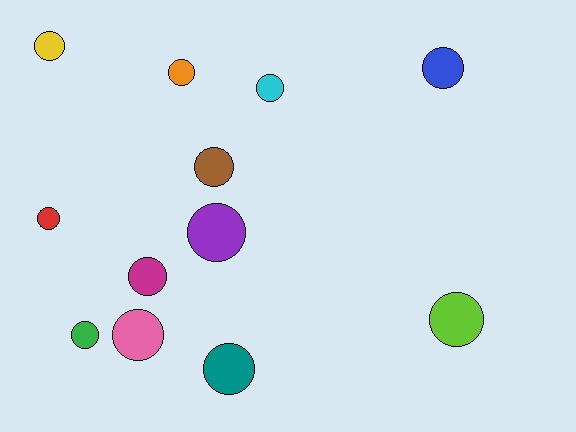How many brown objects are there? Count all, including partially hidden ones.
There is 1 brown object.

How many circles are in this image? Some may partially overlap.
There are 12 circles.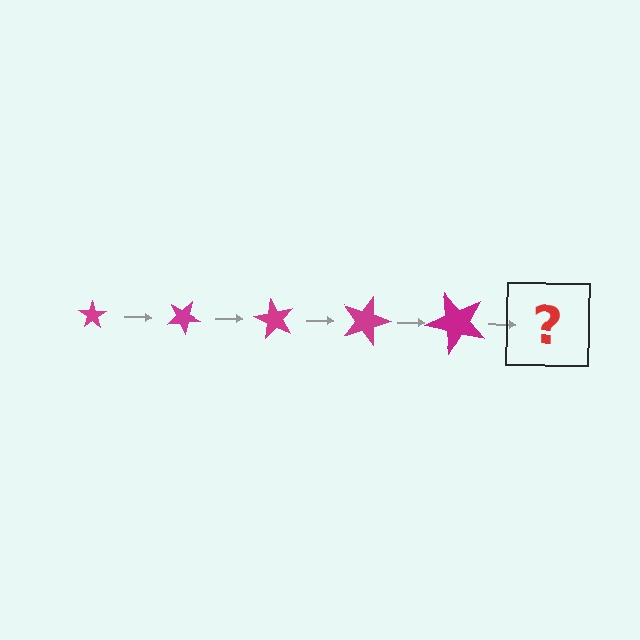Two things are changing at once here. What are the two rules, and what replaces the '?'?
The two rules are that the star grows larger each step and it rotates 30 degrees each step. The '?' should be a star, larger than the previous one and rotated 150 degrees from the start.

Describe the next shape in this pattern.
It should be a star, larger than the previous one and rotated 150 degrees from the start.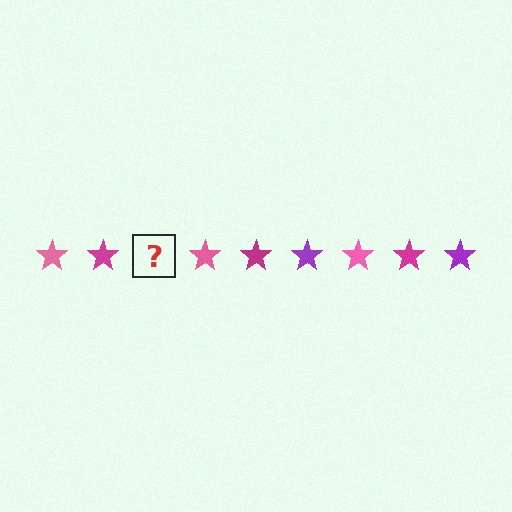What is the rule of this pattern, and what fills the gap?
The rule is that the pattern cycles through pink, magenta, purple stars. The gap should be filled with a purple star.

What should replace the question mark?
The question mark should be replaced with a purple star.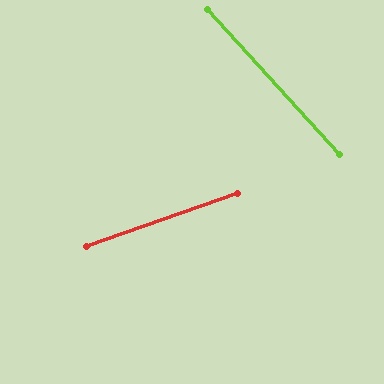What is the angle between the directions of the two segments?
Approximately 67 degrees.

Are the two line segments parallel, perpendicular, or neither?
Neither parallel nor perpendicular — they differ by about 67°.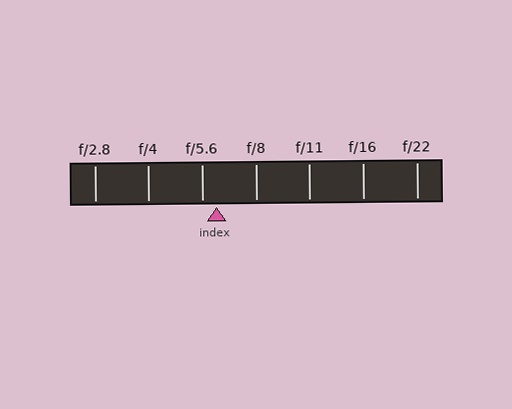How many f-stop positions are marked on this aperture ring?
There are 7 f-stop positions marked.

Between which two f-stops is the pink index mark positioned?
The index mark is between f/5.6 and f/8.